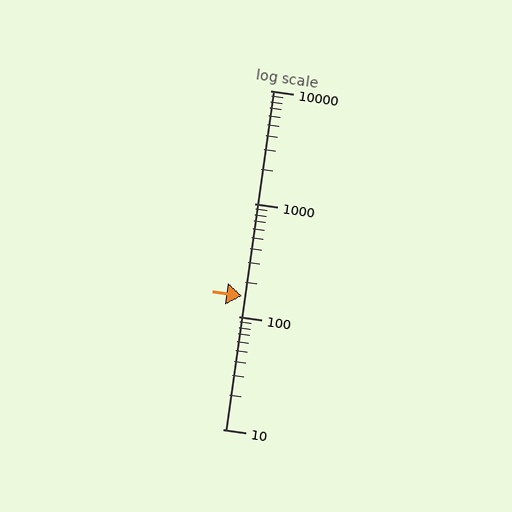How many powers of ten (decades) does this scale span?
The scale spans 3 decades, from 10 to 10000.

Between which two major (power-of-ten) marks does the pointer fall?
The pointer is between 100 and 1000.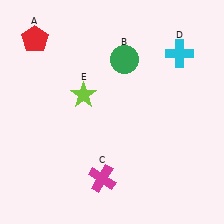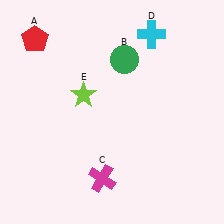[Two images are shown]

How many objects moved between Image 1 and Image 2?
1 object moved between the two images.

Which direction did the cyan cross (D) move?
The cyan cross (D) moved left.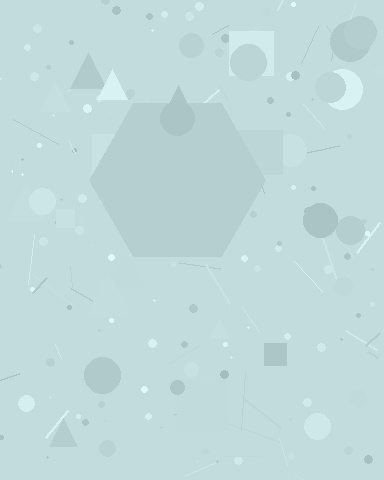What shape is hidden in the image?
A hexagon is hidden in the image.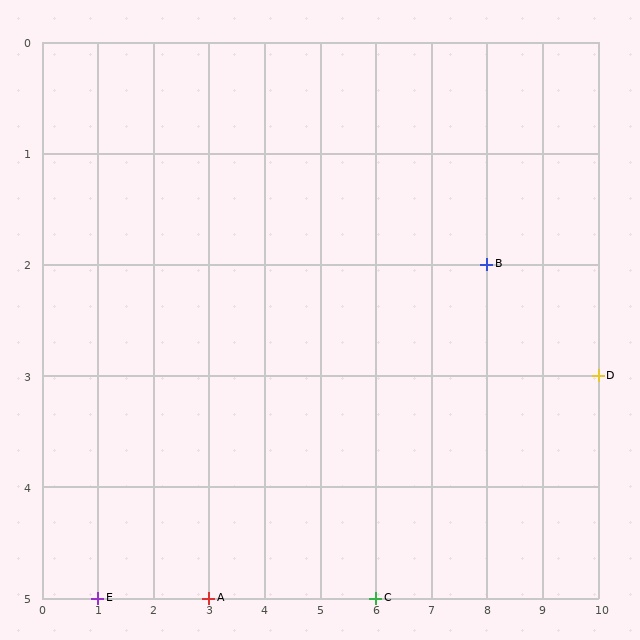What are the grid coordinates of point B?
Point B is at grid coordinates (8, 2).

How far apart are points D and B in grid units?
Points D and B are 2 columns and 1 row apart (about 2.2 grid units diagonally).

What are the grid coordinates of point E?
Point E is at grid coordinates (1, 5).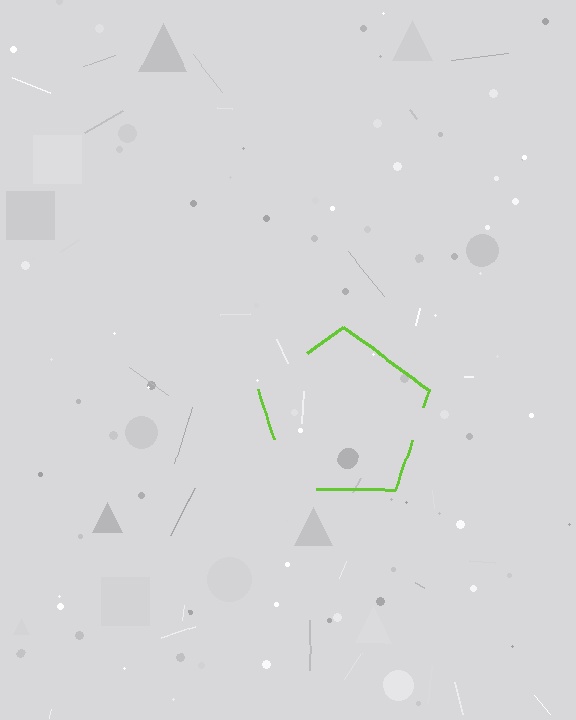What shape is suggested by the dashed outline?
The dashed outline suggests a pentagon.